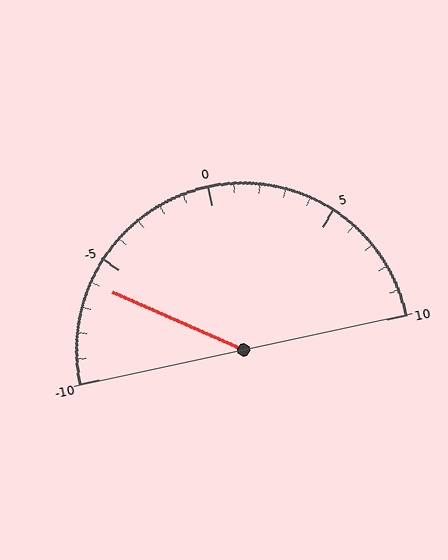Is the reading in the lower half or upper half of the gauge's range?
The reading is in the lower half of the range (-10 to 10).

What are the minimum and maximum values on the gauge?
The gauge ranges from -10 to 10.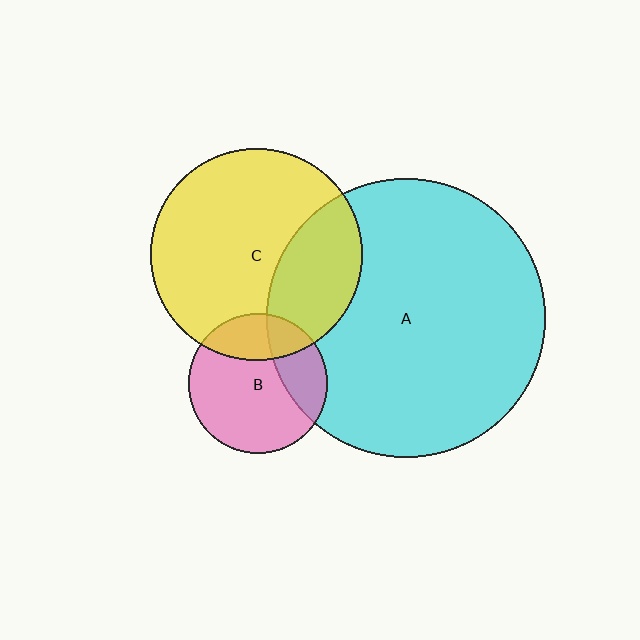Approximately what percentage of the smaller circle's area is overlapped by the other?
Approximately 30%.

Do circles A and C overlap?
Yes.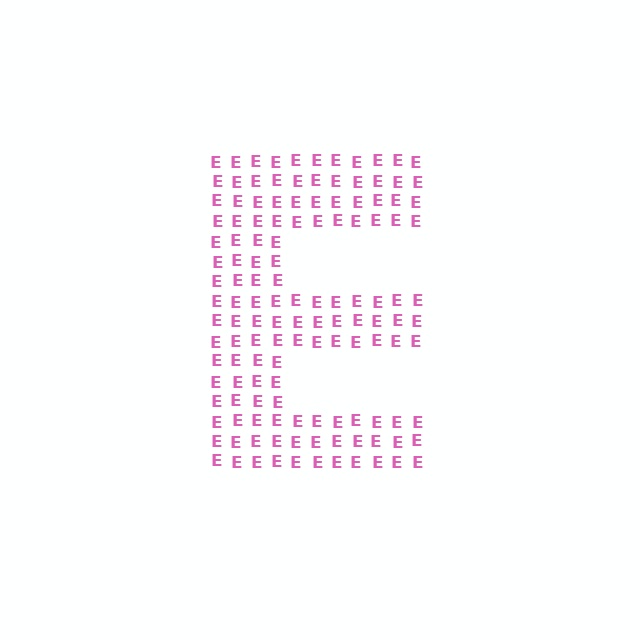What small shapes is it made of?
It is made of small letter E's.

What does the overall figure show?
The overall figure shows the letter E.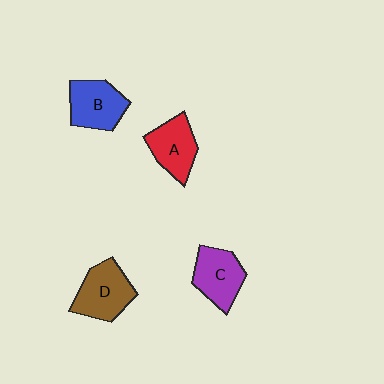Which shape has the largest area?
Shape D (brown).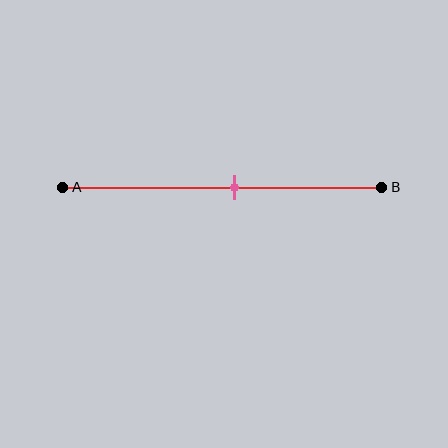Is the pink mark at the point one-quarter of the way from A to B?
No, the mark is at about 55% from A, not at the 25% one-quarter point.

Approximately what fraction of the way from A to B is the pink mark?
The pink mark is approximately 55% of the way from A to B.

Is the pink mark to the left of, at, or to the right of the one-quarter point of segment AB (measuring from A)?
The pink mark is to the right of the one-quarter point of segment AB.